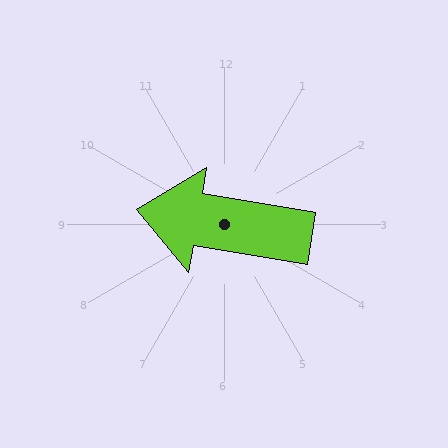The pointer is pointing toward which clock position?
Roughly 9 o'clock.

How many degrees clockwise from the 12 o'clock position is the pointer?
Approximately 279 degrees.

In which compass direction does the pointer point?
West.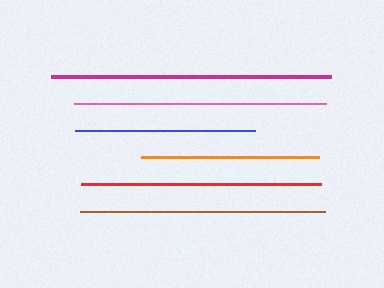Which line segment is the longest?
The magenta line is the longest at approximately 280 pixels.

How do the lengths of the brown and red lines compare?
The brown and red lines are approximately the same length.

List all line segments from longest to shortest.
From longest to shortest: magenta, pink, brown, red, blue, orange.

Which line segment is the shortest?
The orange line is the shortest at approximately 178 pixels.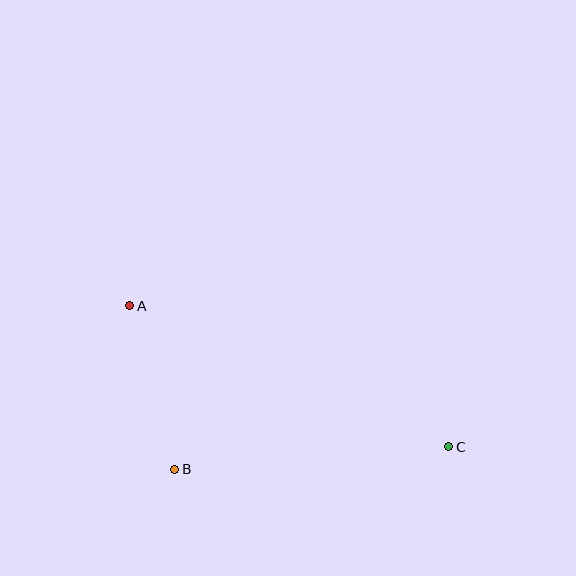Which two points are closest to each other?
Points A and B are closest to each other.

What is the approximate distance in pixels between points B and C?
The distance between B and C is approximately 275 pixels.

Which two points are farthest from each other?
Points A and C are farthest from each other.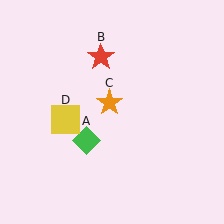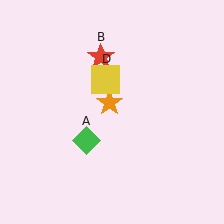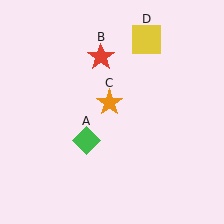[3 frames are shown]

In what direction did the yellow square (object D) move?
The yellow square (object D) moved up and to the right.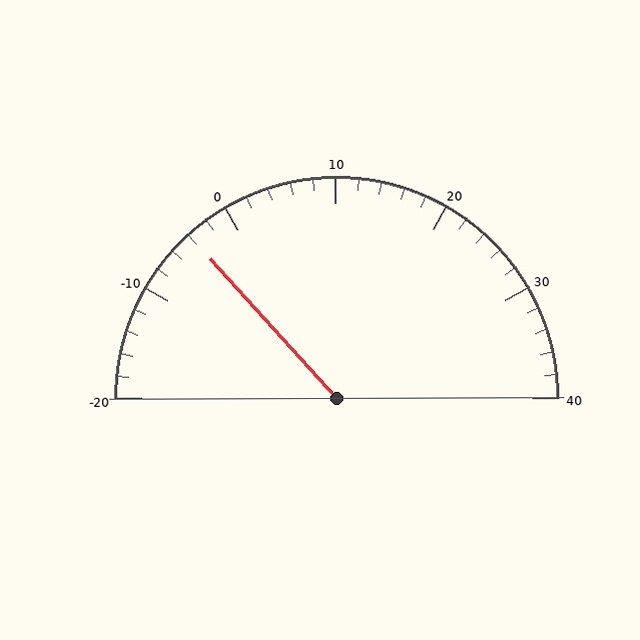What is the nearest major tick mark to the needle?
The nearest major tick mark is 0.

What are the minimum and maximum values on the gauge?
The gauge ranges from -20 to 40.